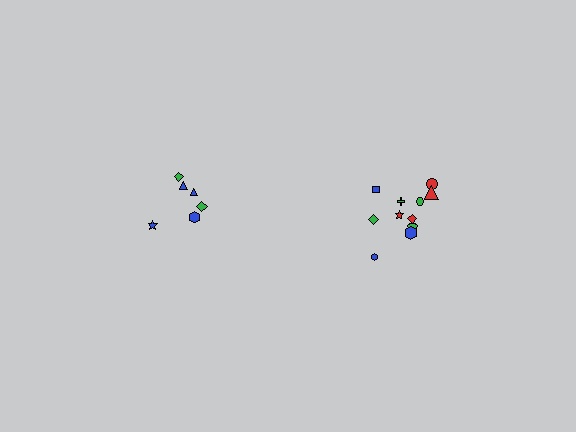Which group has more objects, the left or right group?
The right group.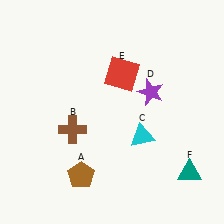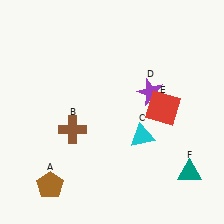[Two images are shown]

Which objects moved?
The objects that moved are: the brown pentagon (A), the red square (E).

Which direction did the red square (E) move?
The red square (E) moved right.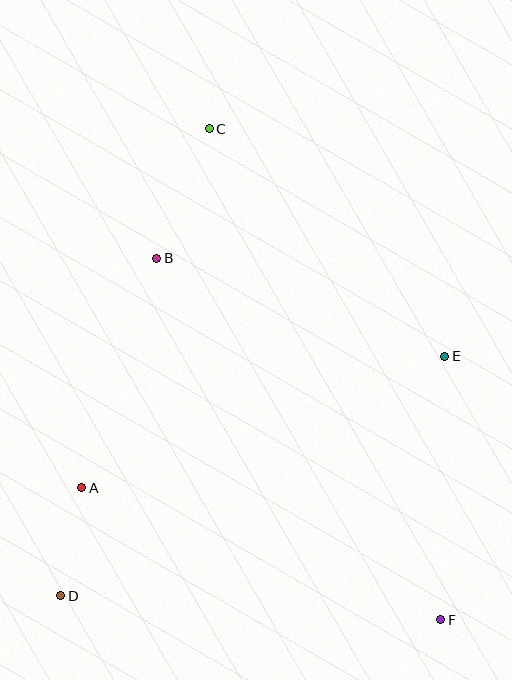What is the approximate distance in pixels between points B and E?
The distance between B and E is approximately 304 pixels.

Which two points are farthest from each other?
Points C and F are farthest from each other.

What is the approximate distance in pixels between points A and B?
The distance between A and B is approximately 242 pixels.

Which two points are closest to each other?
Points A and D are closest to each other.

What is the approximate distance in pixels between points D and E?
The distance between D and E is approximately 453 pixels.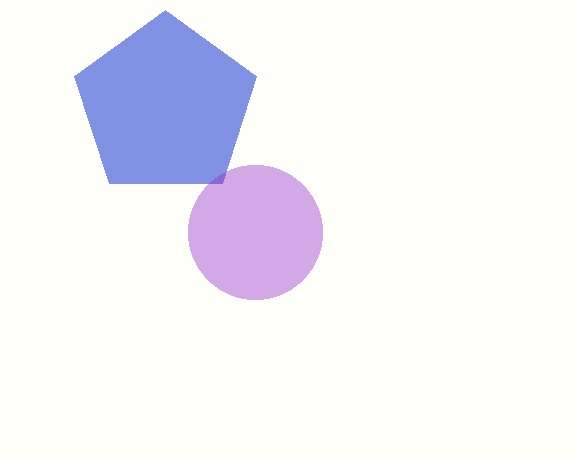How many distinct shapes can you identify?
There are 2 distinct shapes: a blue pentagon, a purple circle.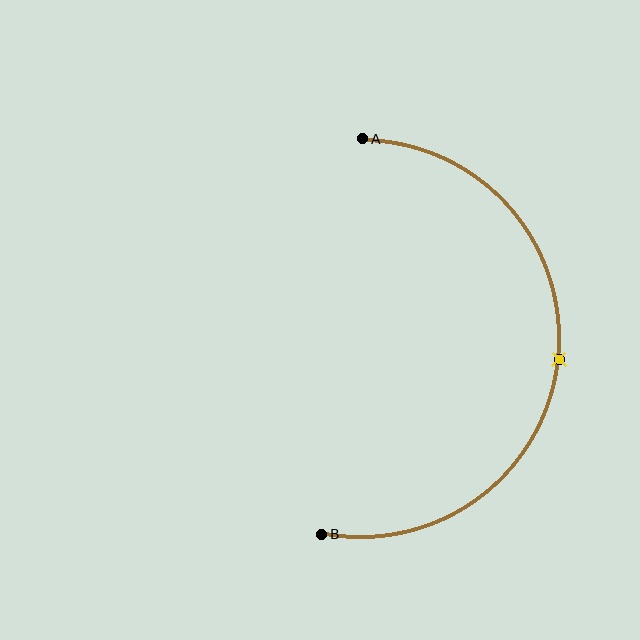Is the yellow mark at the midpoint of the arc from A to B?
Yes. The yellow mark lies on the arc at equal arc-length from both A and B — it is the arc midpoint.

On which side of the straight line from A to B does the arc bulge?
The arc bulges to the right of the straight line connecting A and B.